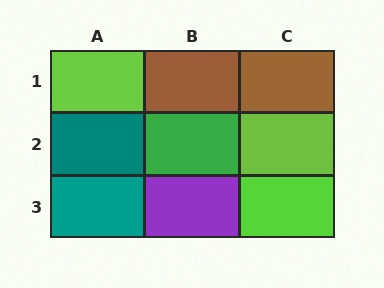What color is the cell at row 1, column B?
Brown.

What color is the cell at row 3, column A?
Teal.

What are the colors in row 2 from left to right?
Teal, green, lime.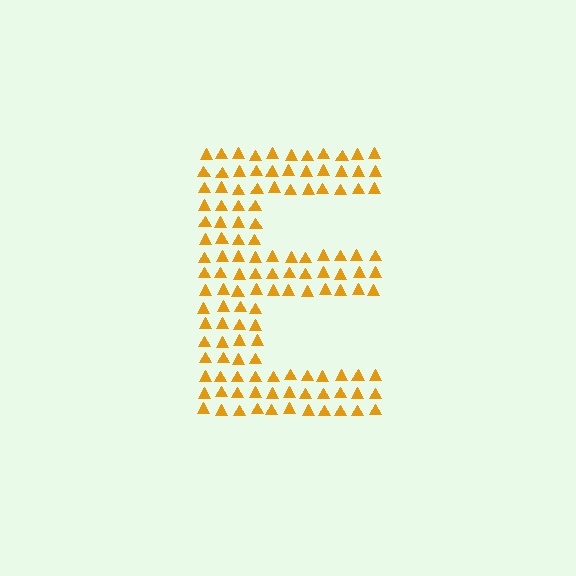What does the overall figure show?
The overall figure shows the letter E.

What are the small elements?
The small elements are triangles.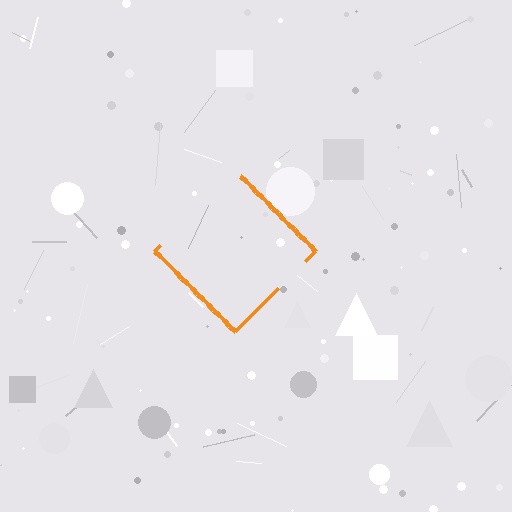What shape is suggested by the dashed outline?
The dashed outline suggests a diamond.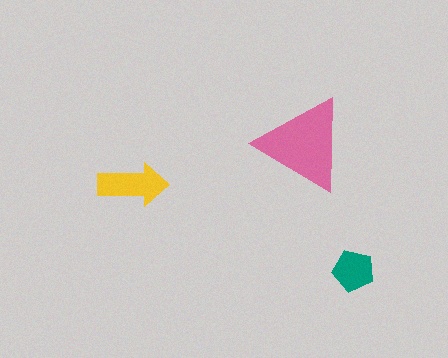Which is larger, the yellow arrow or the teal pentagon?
The yellow arrow.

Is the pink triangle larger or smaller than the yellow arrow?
Larger.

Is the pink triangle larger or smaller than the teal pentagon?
Larger.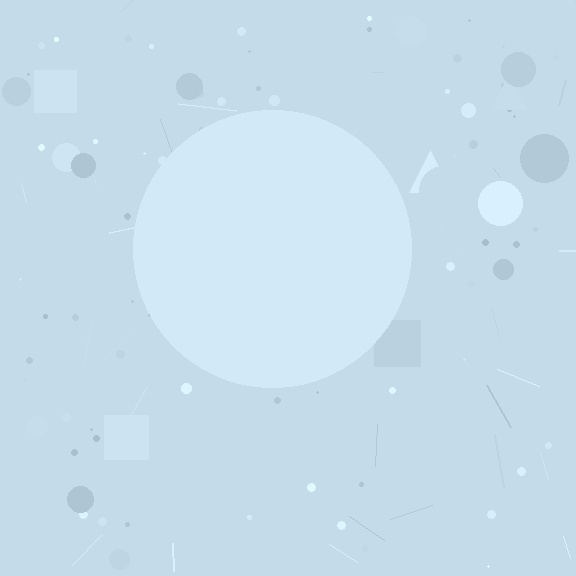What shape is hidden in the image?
A circle is hidden in the image.